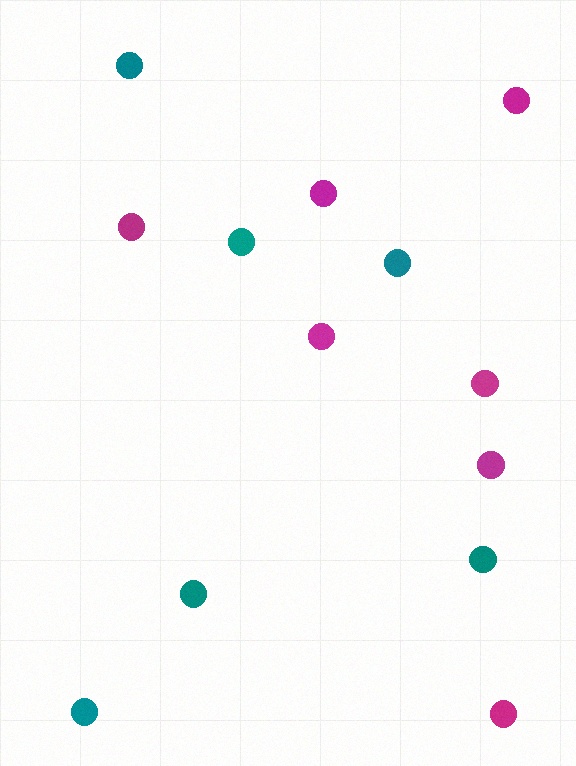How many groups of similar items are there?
There are 2 groups: one group of magenta circles (7) and one group of teal circles (6).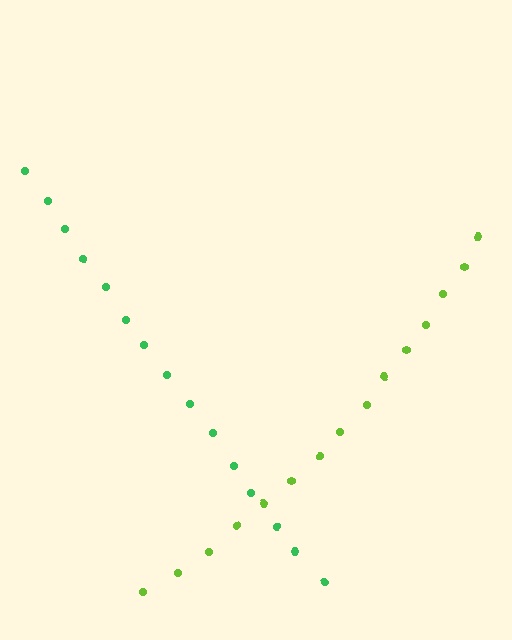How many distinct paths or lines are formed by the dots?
There are 2 distinct paths.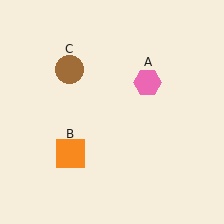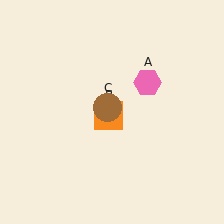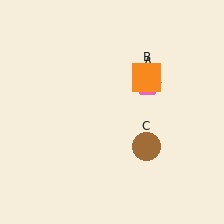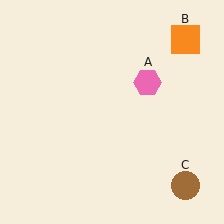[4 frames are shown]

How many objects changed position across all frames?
2 objects changed position: orange square (object B), brown circle (object C).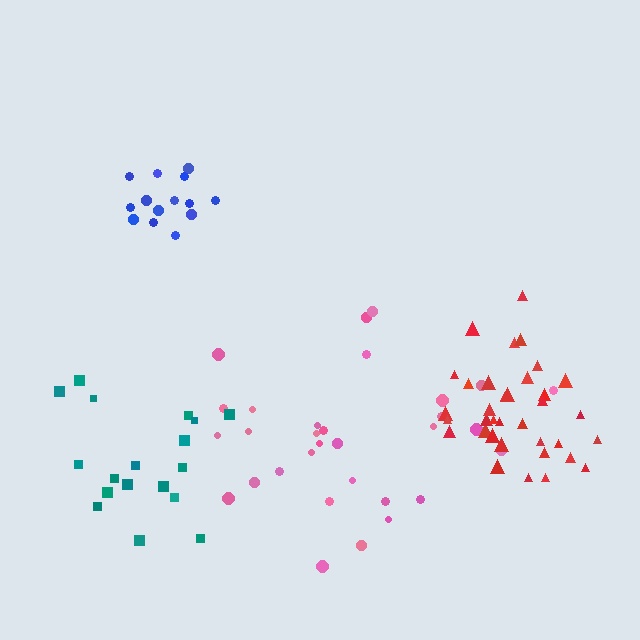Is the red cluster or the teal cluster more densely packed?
Red.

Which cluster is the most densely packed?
Blue.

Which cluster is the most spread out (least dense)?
Pink.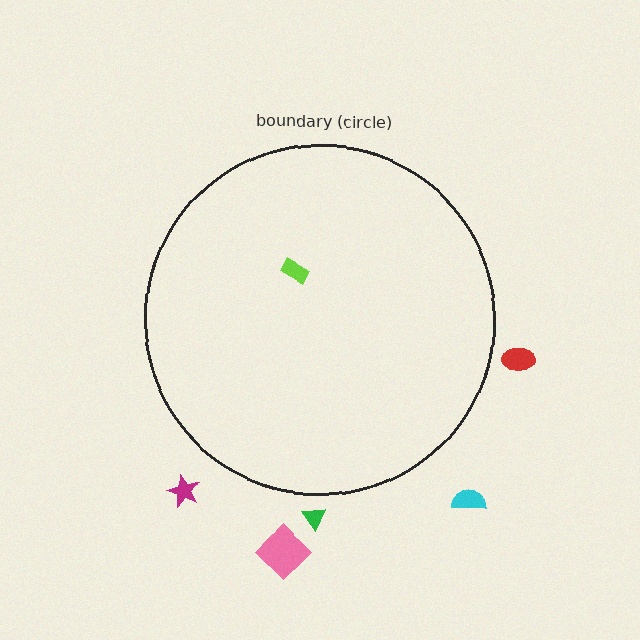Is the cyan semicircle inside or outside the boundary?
Outside.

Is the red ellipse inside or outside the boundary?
Outside.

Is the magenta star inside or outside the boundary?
Outside.